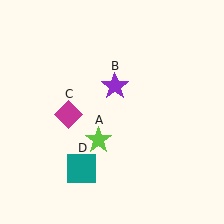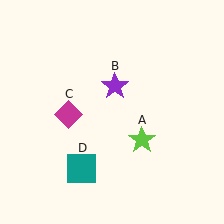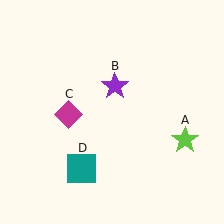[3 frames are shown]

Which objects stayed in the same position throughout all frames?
Purple star (object B) and magenta diamond (object C) and teal square (object D) remained stationary.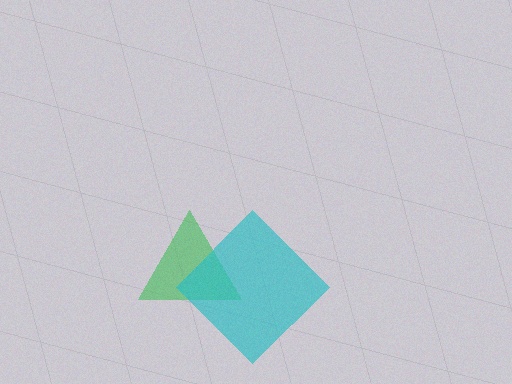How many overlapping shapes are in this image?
There are 2 overlapping shapes in the image.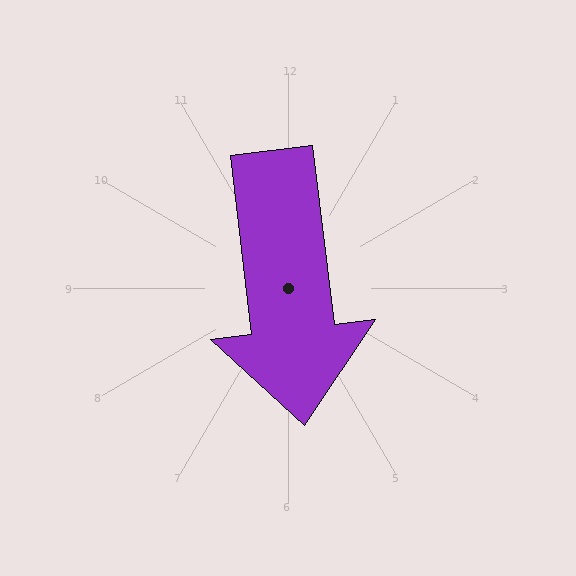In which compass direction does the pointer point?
South.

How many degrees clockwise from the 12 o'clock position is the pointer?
Approximately 173 degrees.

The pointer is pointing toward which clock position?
Roughly 6 o'clock.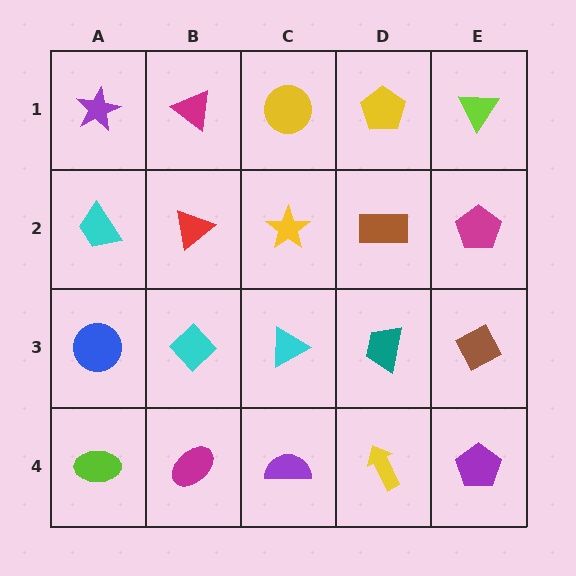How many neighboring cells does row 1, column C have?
3.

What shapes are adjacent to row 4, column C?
A cyan triangle (row 3, column C), a magenta ellipse (row 4, column B), a yellow arrow (row 4, column D).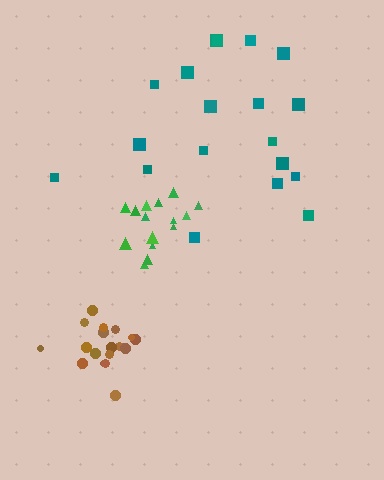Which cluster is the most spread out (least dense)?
Teal.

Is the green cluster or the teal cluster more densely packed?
Green.